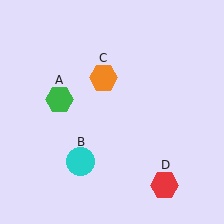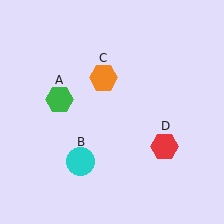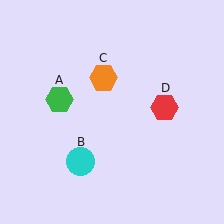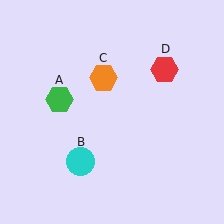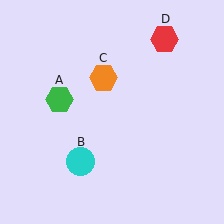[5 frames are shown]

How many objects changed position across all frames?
1 object changed position: red hexagon (object D).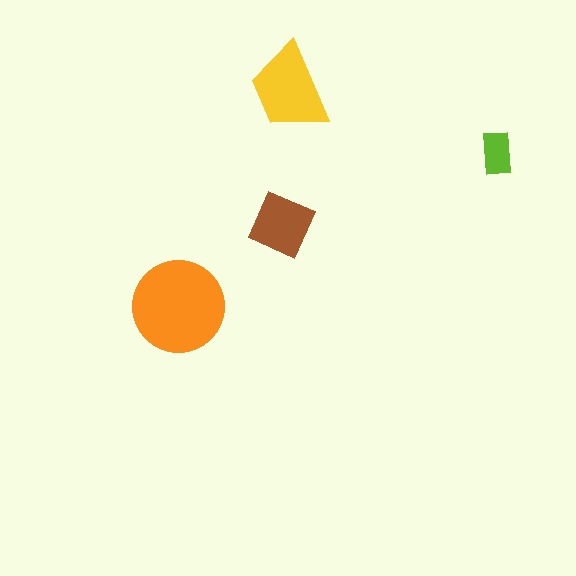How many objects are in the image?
There are 4 objects in the image.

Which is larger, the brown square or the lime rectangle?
The brown square.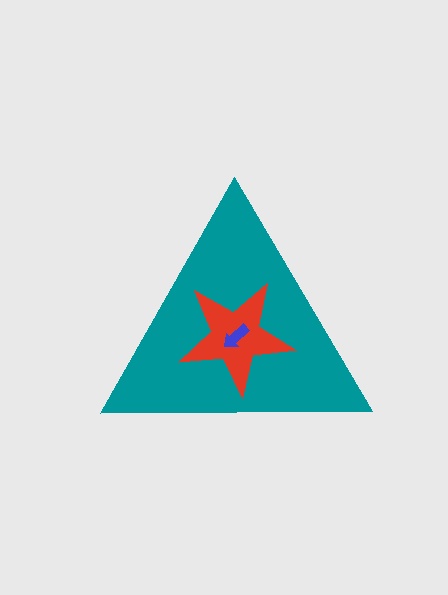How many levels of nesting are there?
3.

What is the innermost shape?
The blue arrow.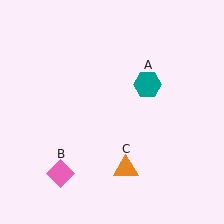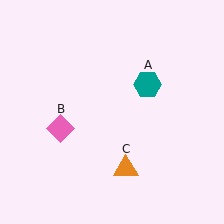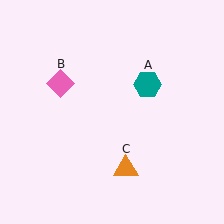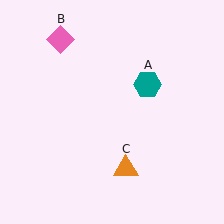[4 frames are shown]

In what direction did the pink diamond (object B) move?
The pink diamond (object B) moved up.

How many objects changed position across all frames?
1 object changed position: pink diamond (object B).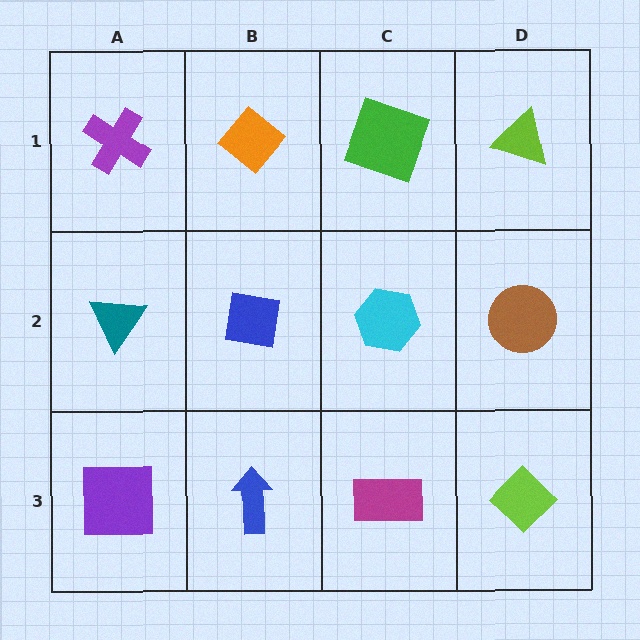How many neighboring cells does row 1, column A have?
2.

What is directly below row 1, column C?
A cyan hexagon.